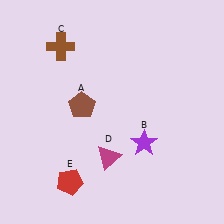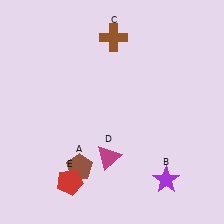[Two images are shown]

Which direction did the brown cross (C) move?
The brown cross (C) moved right.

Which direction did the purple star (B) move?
The purple star (B) moved down.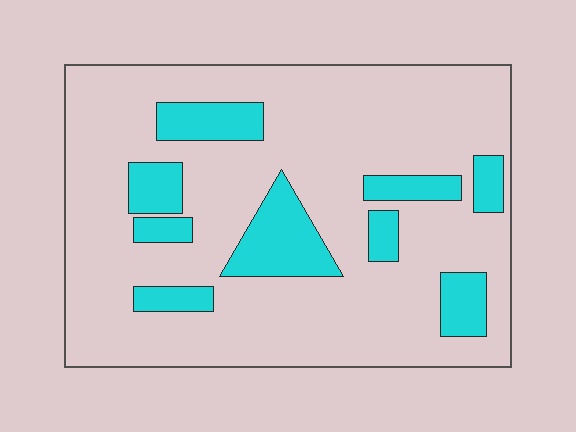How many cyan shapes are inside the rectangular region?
9.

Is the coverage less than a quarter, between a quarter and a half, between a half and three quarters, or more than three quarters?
Less than a quarter.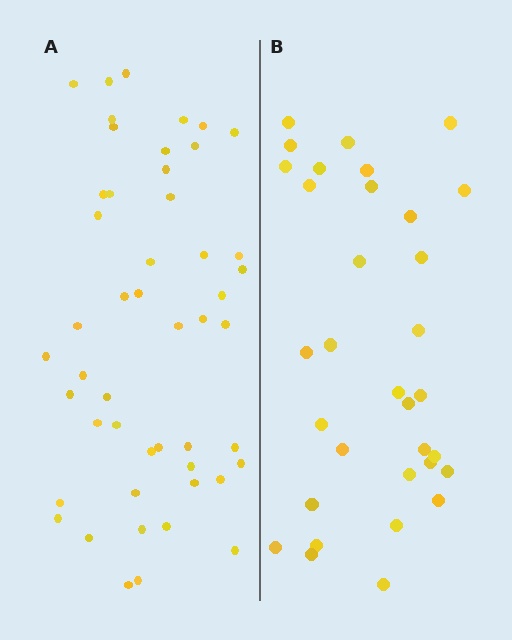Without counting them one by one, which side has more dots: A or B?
Region A (the left region) has more dots.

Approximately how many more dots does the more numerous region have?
Region A has approximately 15 more dots than region B.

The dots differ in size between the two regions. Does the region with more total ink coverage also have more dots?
No. Region B has more total ink coverage because its dots are larger, but region A actually contains more individual dots. Total area can be misleading — the number of items is what matters here.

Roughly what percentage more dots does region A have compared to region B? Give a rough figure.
About 50% more.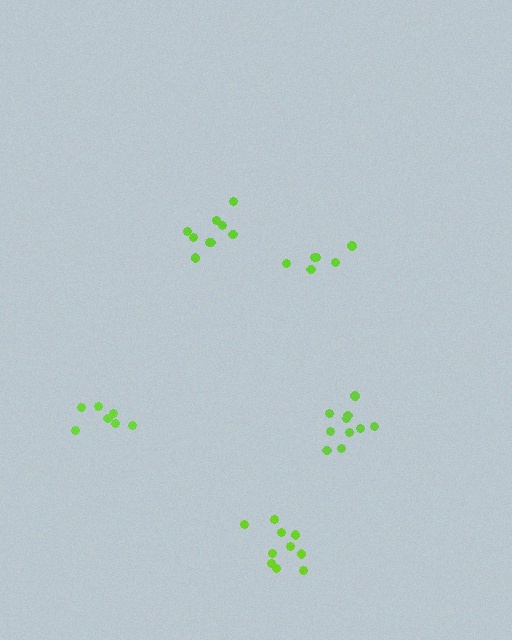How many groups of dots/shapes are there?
There are 5 groups.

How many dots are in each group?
Group 1: 6 dots, Group 2: 10 dots, Group 3: 7 dots, Group 4: 9 dots, Group 5: 10 dots (42 total).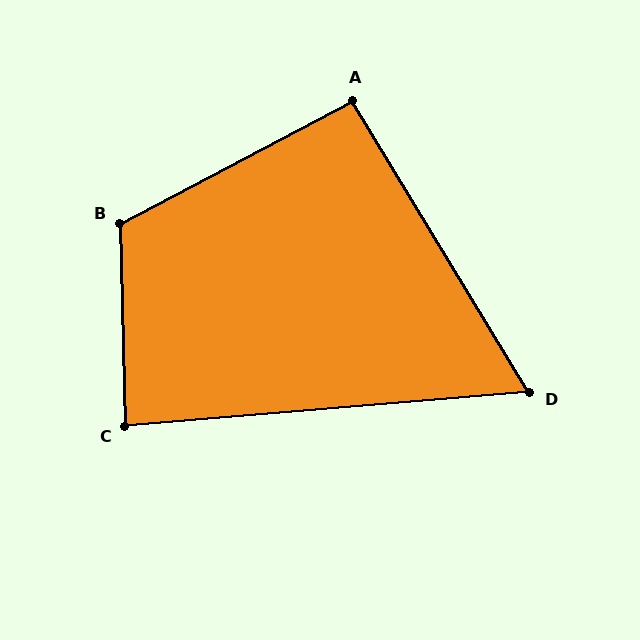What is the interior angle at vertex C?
Approximately 87 degrees (approximately right).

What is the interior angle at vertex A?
Approximately 93 degrees (approximately right).